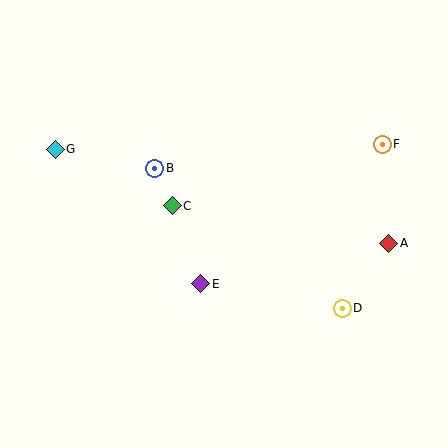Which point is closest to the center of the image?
Point C at (172, 206) is closest to the center.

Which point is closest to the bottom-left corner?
Point E is closest to the bottom-left corner.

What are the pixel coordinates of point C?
Point C is at (172, 206).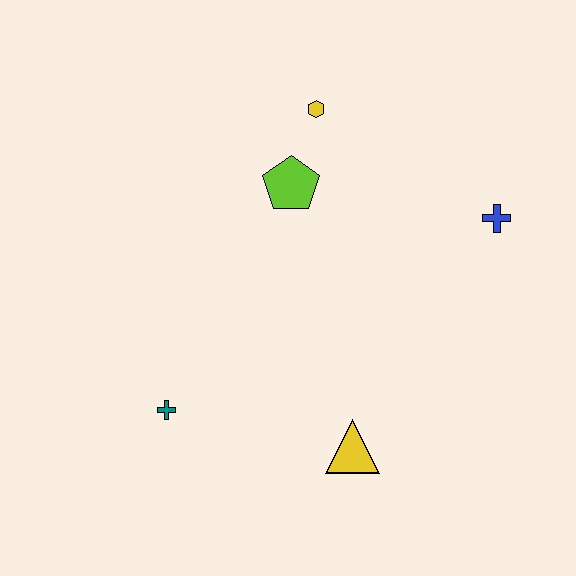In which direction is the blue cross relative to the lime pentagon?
The blue cross is to the right of the lime pentagon.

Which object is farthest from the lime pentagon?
The yellow triangle is farthest from the lime pentagon.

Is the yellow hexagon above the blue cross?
Yes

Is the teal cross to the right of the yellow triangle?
No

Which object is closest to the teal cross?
The yellow triangle is closest to the teal cross.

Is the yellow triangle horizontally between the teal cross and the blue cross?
Yes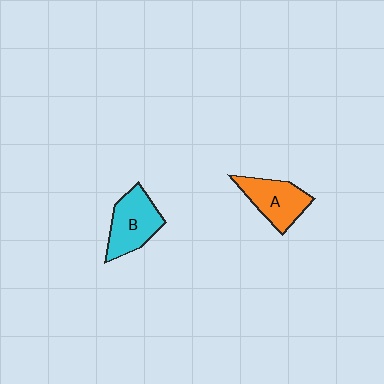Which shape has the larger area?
Shape B (cyan).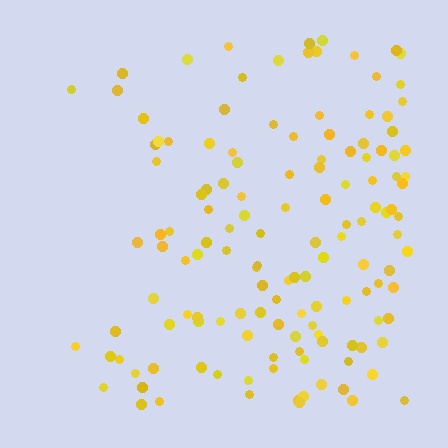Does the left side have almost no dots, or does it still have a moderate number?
Still a moderate number, just noticeably fewer than the right.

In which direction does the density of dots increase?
From left to right, with the right side densest.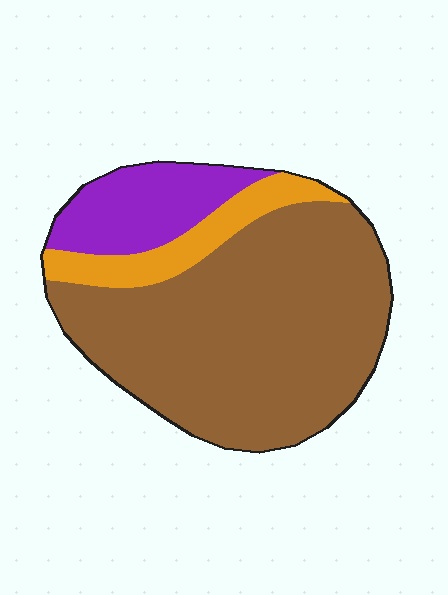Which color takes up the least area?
Orange, at roughly 15%.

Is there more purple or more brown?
Brown.